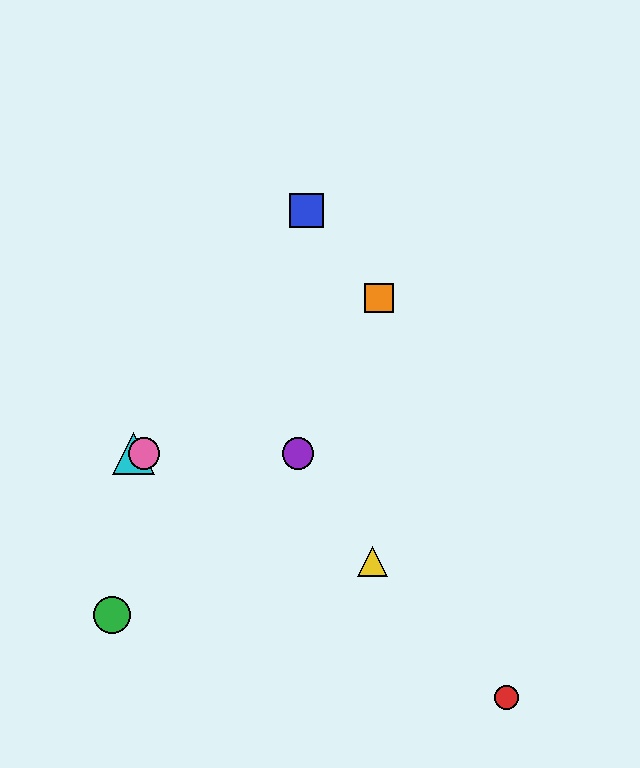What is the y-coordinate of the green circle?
The green circle is at y≈615.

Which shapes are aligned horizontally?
The purple circle, the cyan triangle, the pink circle are aligned horizontally.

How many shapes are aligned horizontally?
3 shapes (the purple circle, the cyan triangle, the pink circle) are aligned horizontally.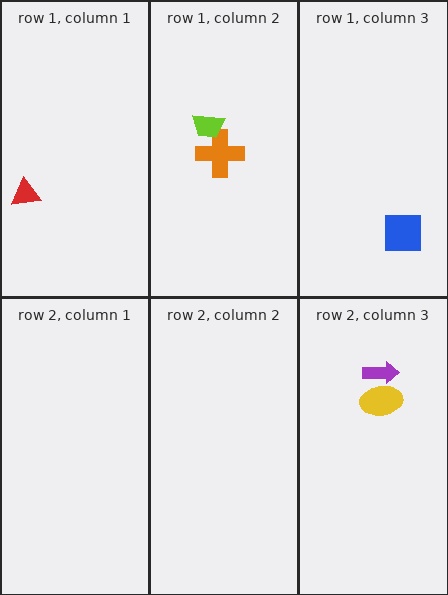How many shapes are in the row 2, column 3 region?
2.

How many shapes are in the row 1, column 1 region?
1.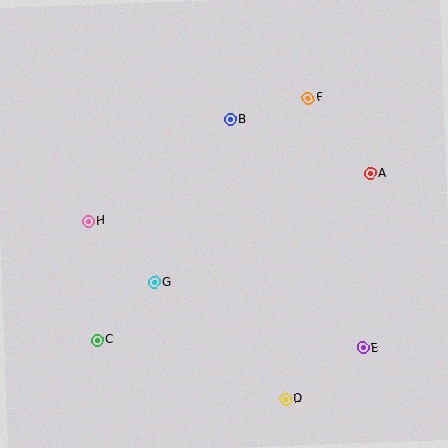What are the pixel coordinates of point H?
Point H is at (88, 221).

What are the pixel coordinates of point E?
Point E is at (363, 348).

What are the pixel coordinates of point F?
Point F is at (308, 98).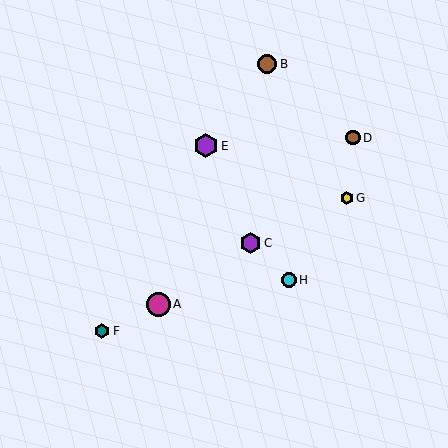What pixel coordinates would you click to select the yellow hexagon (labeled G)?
Click at (347, 198) to select the yellow hexagon G.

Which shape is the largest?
The purple hexagon (labeled E) is the largest.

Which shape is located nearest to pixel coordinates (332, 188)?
The yellow hexagon (labeled G) at (347, 198) is nearest to that location.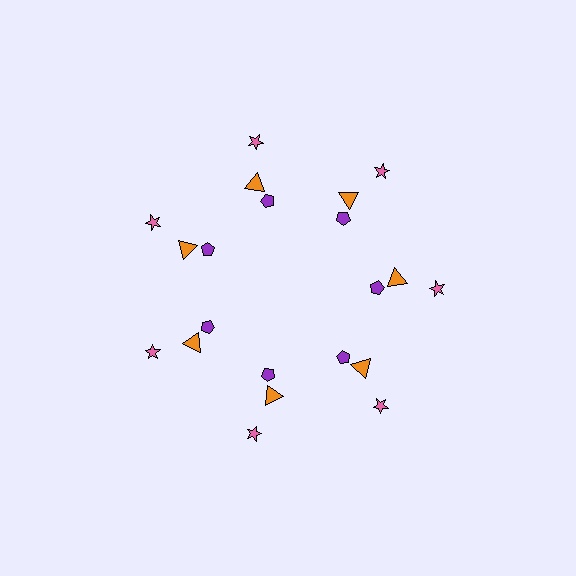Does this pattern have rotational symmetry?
Yes, this pattern has 7-fold rotational symmetry. It looks the same after rotating 51 degrees around the center.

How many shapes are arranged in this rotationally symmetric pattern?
There are 21 shapes, arranged in 7 groups of 3.